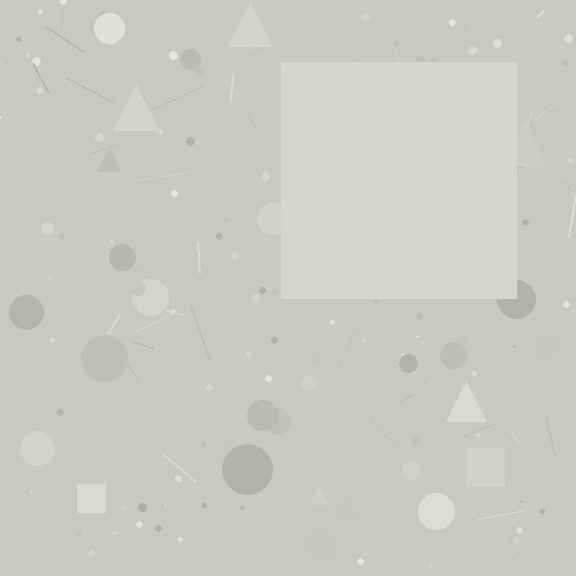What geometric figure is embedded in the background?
A square is embedded in the background.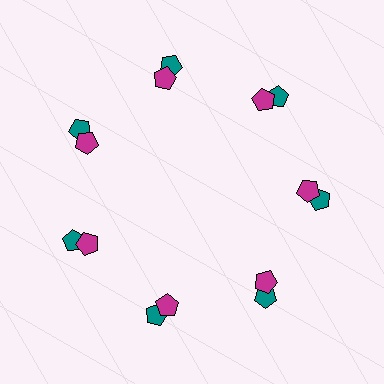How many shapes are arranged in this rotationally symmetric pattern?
There are 14 shapes, arranged in 7 groups of 2.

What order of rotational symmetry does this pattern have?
This pattern has 7-fold rotational symmetry.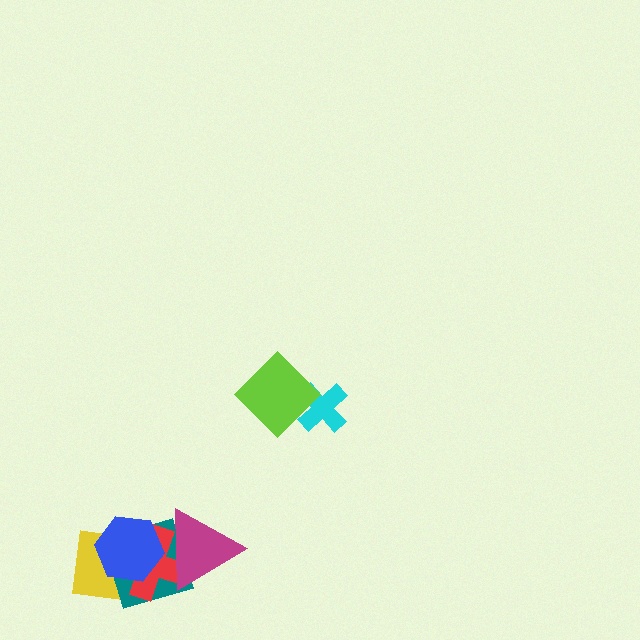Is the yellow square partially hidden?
Yes, it is partially covered by another shape.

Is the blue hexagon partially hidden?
Yes, it is partially covered by another shape.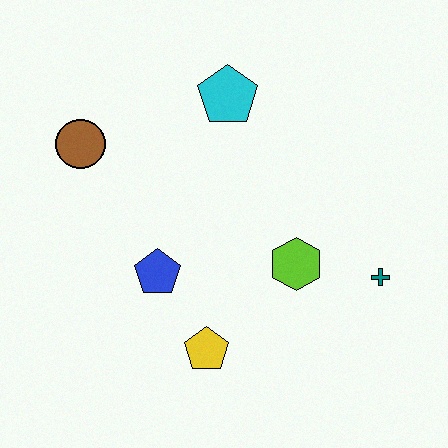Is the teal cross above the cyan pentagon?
No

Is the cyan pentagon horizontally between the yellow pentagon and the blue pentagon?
No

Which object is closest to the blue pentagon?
The yellow pentagon is closest to the blue pentagon.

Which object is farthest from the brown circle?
The teal cross is farthest from the brown circle.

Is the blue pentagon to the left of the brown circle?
No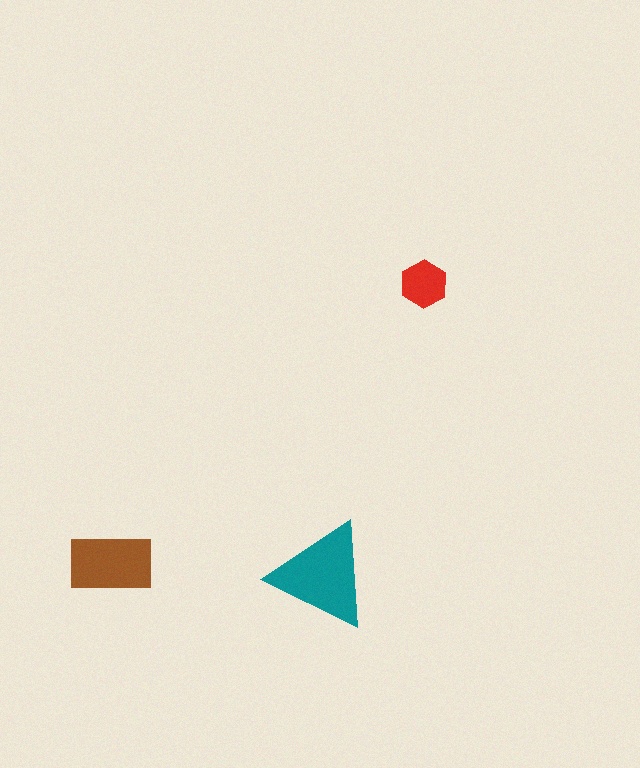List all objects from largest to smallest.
The teal triangle, the brown rectangle, the red hexagon.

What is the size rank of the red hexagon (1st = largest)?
3rd.